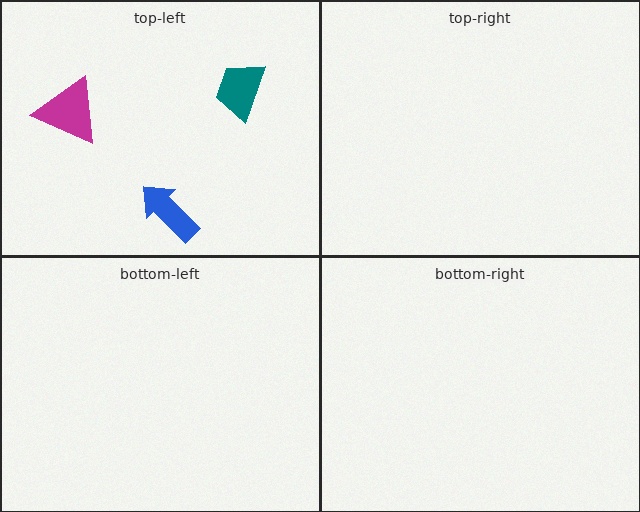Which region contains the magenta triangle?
The top-left region.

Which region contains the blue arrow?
The top-left region.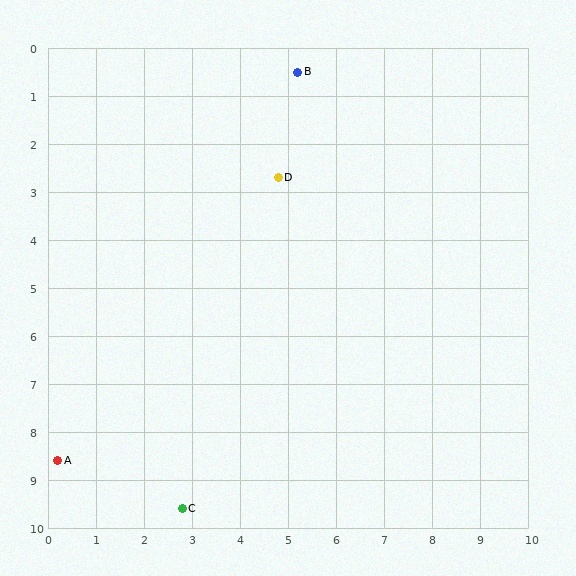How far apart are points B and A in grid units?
Points B and A are about 9.5 grid units apart.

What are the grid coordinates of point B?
Point B is at approximately (5.2, 0.5).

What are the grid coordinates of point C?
Point C is at approximately (2.8, 9.6).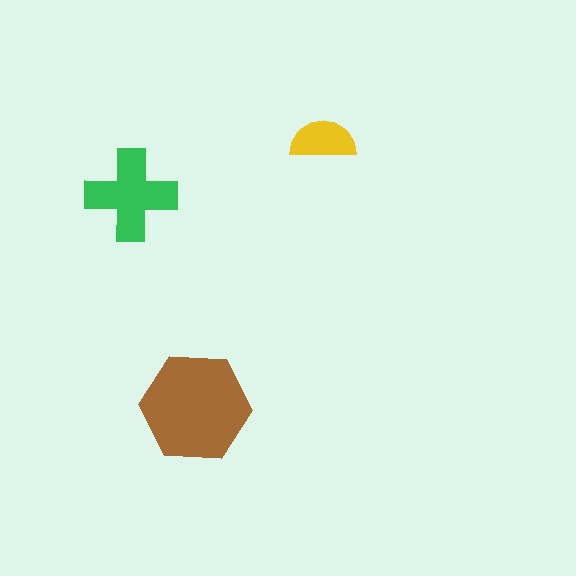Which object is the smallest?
The yellow semicircle.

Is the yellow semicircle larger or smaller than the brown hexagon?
Smaller.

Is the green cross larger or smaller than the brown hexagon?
Smaller.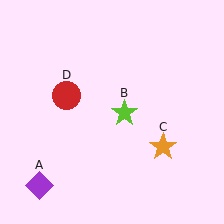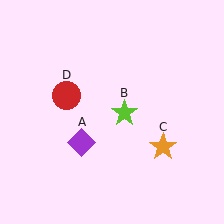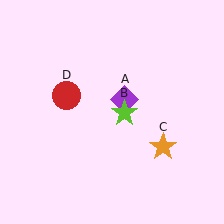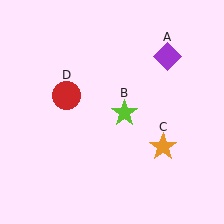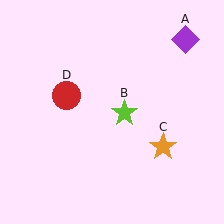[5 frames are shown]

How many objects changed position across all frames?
1 object changed position: purple diamond (object A).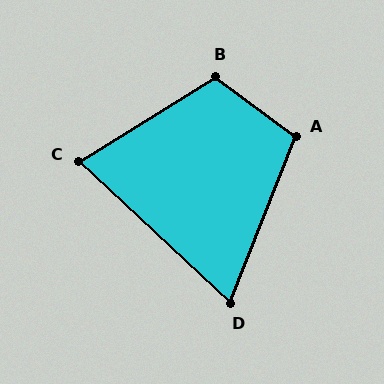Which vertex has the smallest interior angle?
D, at approximately 69 degrees.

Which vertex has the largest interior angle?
B, at approximately 111 degrees.